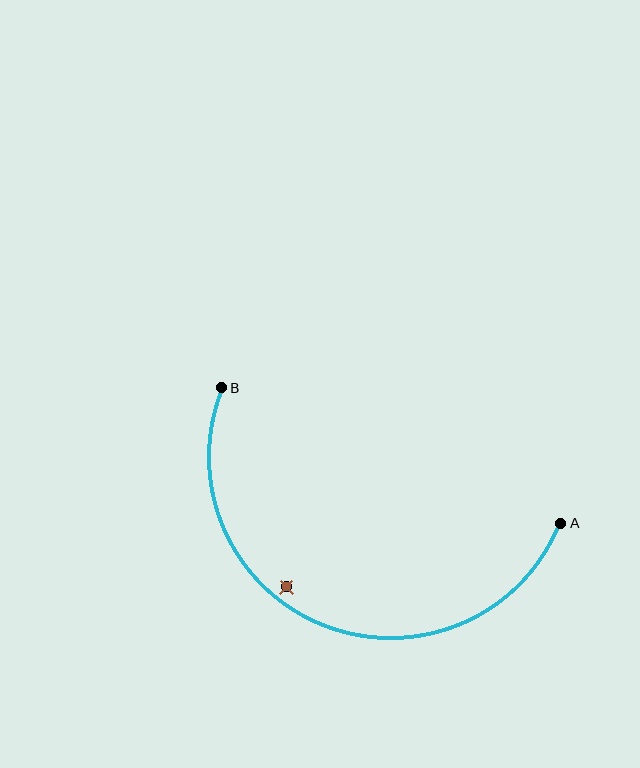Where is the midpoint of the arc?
The arc midpoint is the point on the curve farthest from the straight line joining A and B. It sits below that line.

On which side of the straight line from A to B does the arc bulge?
The arc bulges below the straight line connecting A and B.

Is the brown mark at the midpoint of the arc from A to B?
No — the brown mark does not lie on the arc at all. It sits slightly inside the curve.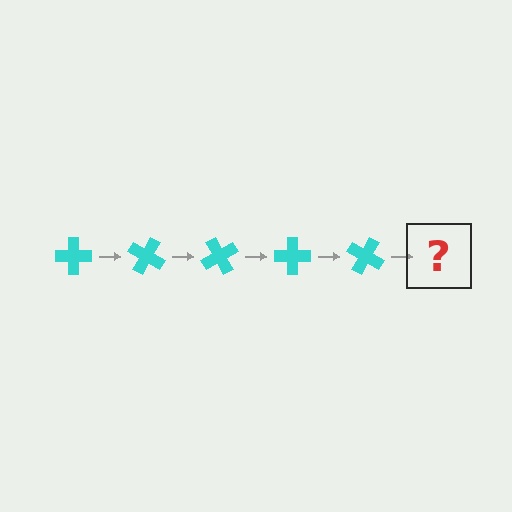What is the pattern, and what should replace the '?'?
The pattern is that the cross rotates 30 degrees each step. The '?' should be a cyan cross rotated 150 degrees.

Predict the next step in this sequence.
The next step is a cyan cross rotated 150 degrees.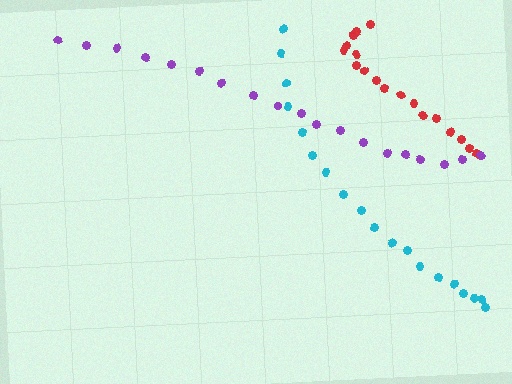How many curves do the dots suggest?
There are 3 distinct paths.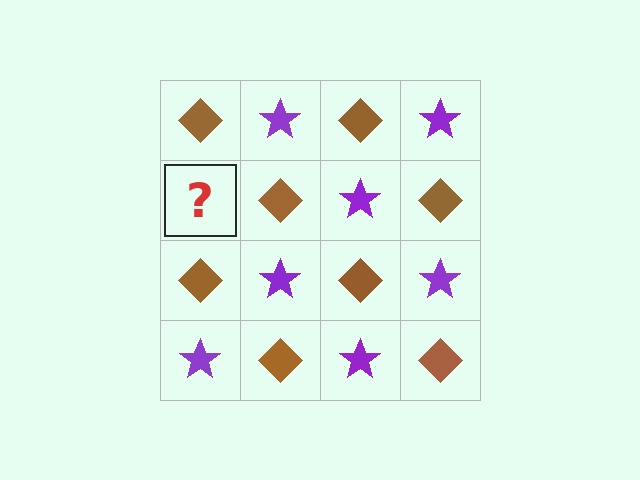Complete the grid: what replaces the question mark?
The question mark should be replaced with a purple star.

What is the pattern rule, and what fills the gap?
The rule is that it alternates brown diamond and purple star in a checkerboard pattern. The gap should be filled with a purple star.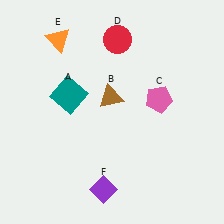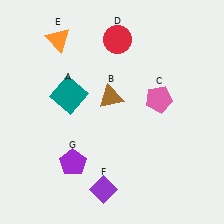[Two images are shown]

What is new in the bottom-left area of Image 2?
A purple pentagon (G) was added in the bottom-left area of Image 2.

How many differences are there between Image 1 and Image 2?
There is 1 difference between the two images.